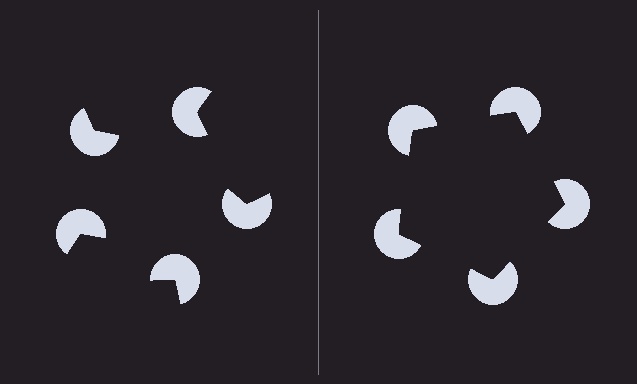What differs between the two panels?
The pac-man discs are positioned identically on both sides; only the wedge orientations differ. On the right they align to a pentagon; on the left they are misaligned.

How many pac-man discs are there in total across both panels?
10 — 5 on each side.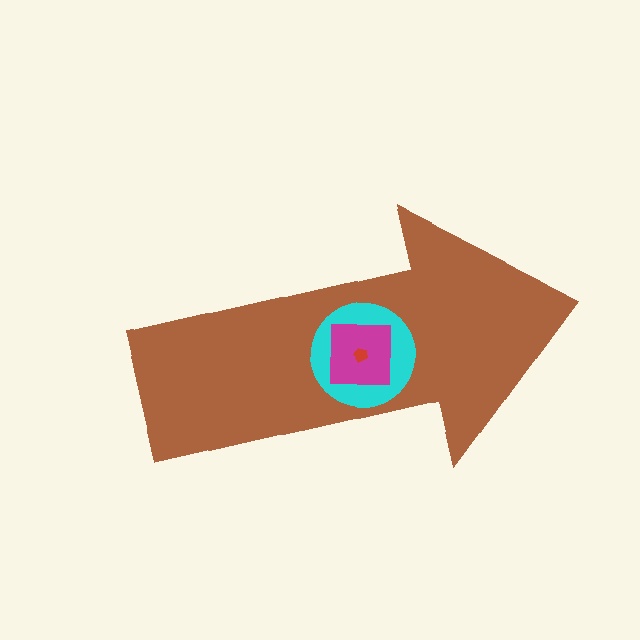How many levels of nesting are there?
4.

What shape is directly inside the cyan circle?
The magenta square.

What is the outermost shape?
The brown arrow.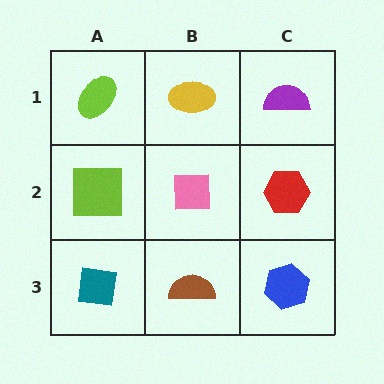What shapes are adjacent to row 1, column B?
A pink square (row 2, column B), a lime ellipse (row 1, column A), a purple semicircle (row 1, column C).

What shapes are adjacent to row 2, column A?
A lime ellipse (row 1, column A), a teal square (row 3, column A), a pink square (row 2, column B).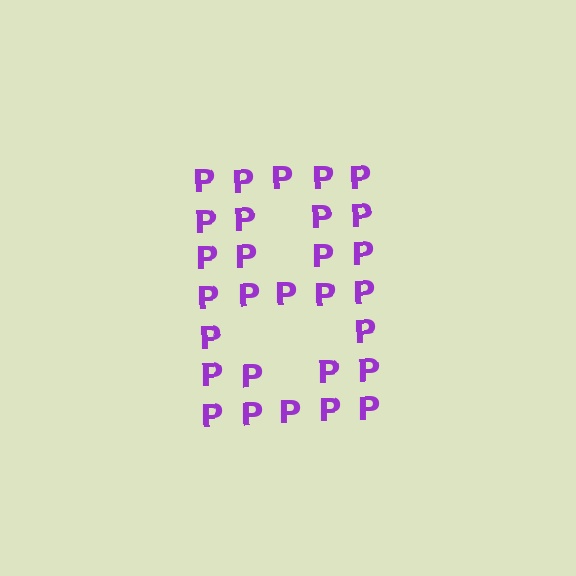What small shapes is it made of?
It is made of small letter P's.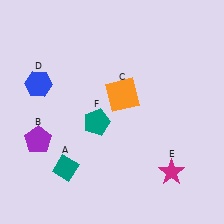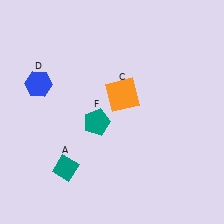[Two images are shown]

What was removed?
The purple pentagon (B), the magenta star (E) were removed in Image 2.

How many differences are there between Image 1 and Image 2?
There are 2 differences between the two images.